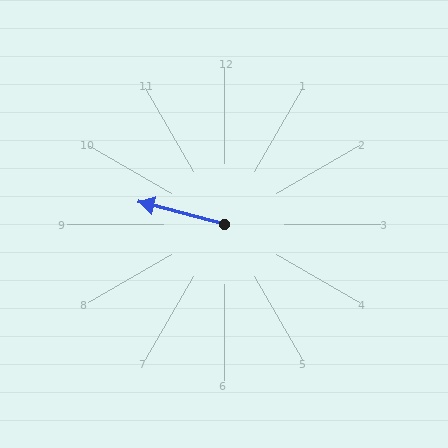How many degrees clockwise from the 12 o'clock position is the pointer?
Approximately 285 degrees.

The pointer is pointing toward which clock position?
Roughly 9 o'clock.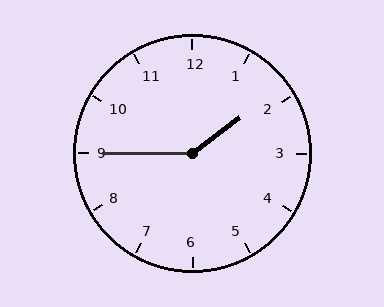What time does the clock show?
1:45.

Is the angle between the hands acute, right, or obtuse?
It is obtuse.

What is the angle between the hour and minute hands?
Approximately 142 degrees.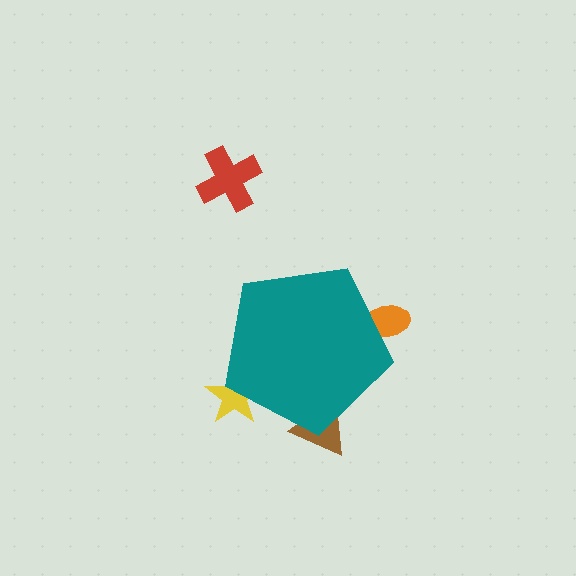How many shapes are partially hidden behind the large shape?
3 shapes are partially hidden.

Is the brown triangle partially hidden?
Yes, the brown triangle is partially hidden behind the teal pentagon.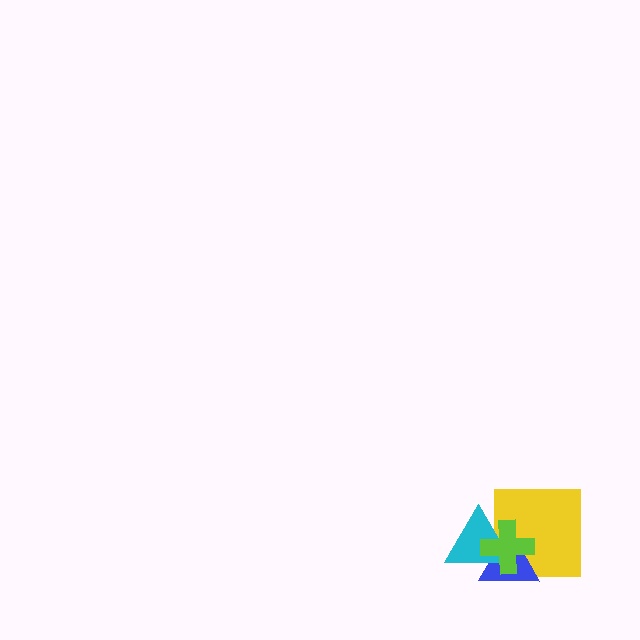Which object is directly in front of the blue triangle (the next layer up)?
The cyan triangle is directly in front of the blue triangle.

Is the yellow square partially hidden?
Yes, it is partially covered by another shape.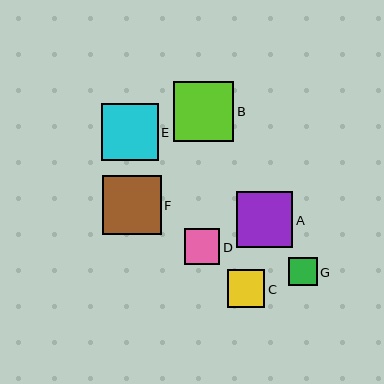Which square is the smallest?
Square G is the smallest with a size of approximately 29 pixels.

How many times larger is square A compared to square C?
Square A is approximately 1.5 times the size of square C.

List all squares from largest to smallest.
From largest to smallest: B, F, E, A, C, D, G.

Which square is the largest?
Square B is the largest with a size of approximately 60 pixels.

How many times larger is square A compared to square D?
Square A is approximately 1.6 times the size of square D.